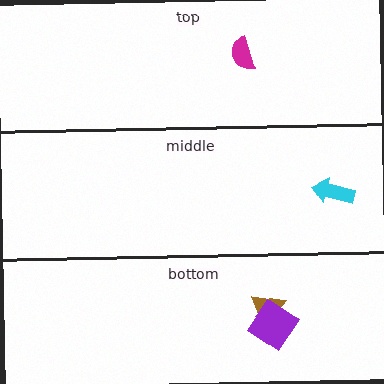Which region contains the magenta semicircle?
The top region.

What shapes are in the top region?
The magenta semicircle.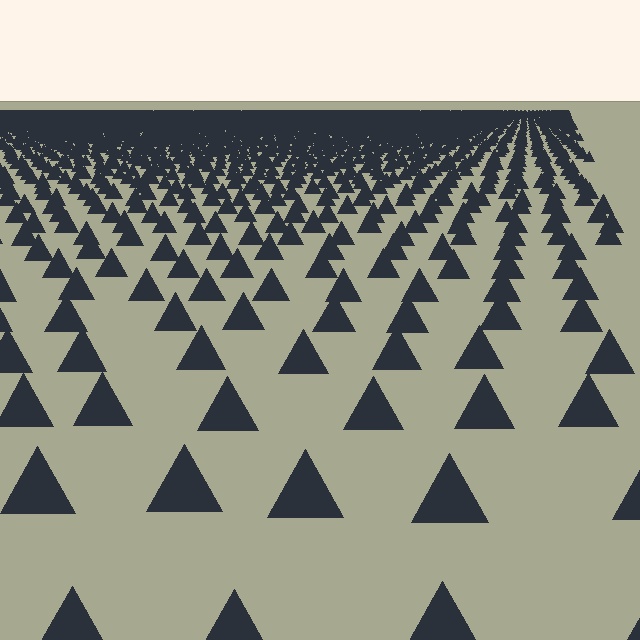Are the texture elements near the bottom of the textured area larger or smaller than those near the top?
Larger. Near the bottom, elements are closer to the viewer and appear at a bigger on-screen size.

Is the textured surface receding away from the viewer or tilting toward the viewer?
The surface is receding away from the viewer. Texture elements get smaller and denser toward the top.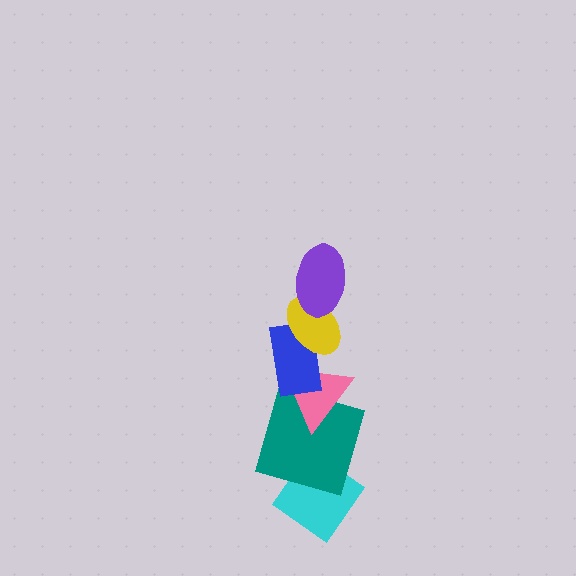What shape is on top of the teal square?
The pink triangle is on top of the teal square.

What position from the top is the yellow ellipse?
The yellow ellipse is 2nd from the top.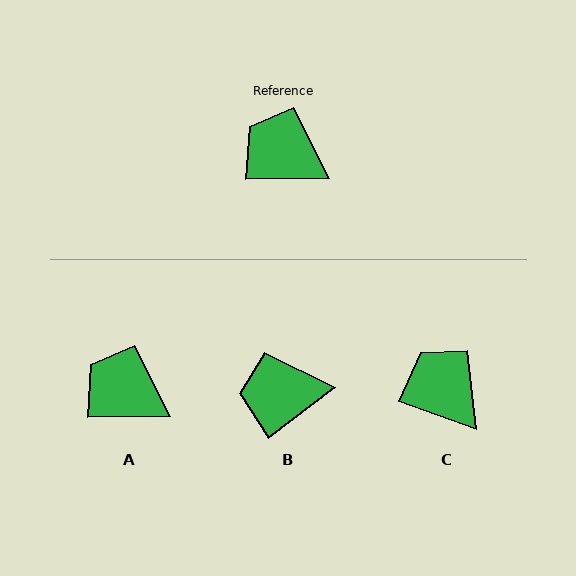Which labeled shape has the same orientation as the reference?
A.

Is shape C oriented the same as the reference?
No, it is off by about 21 degrees.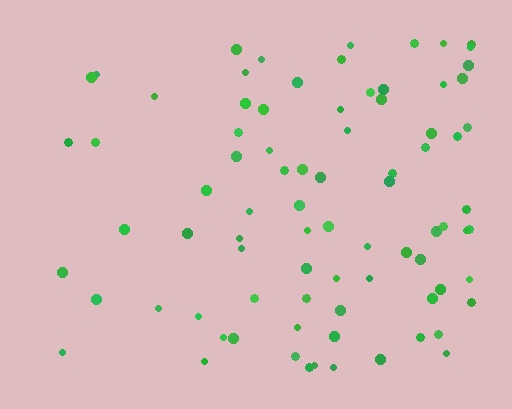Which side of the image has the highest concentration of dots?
The right.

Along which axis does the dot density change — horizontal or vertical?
Horizontal.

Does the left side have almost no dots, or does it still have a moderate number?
Still a moderate number, just noticeably fewer than the right.